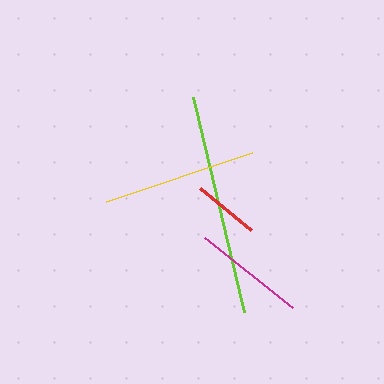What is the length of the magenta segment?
The magenta segment is approximately 112 pixels long.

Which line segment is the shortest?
The red line is the shortest at approximately 65 pixels.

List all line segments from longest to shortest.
From longest to shortest: lime, yellow, magenta, red.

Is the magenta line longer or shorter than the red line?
The magenta line is longer than the red line.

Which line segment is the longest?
The lime line is the longest at approximately 220 pixels.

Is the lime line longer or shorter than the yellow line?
The lime line is longer than the yellow line.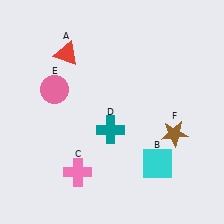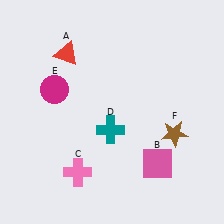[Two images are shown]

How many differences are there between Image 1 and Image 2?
There are 2 differences between the two images.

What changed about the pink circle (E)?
In Image 1, E is pink. In Image 2, it changed to magenta.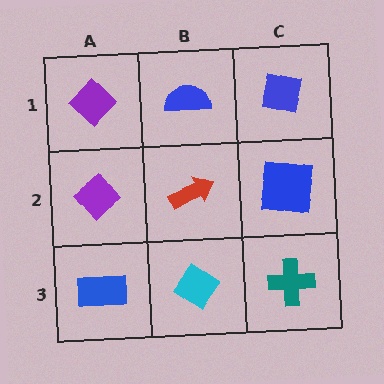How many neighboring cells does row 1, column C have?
2.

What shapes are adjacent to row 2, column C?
A blue square (row 1, column C), a teal cross (row 3, column C), a red arrow (row 2, column B).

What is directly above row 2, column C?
A blue square.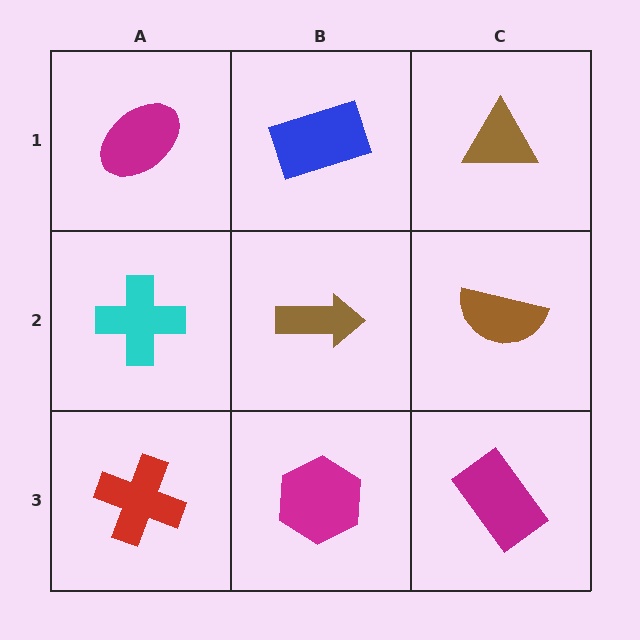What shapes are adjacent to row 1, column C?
A brown semicircle (row 2, column C), a blue rectangle (row 1, column B).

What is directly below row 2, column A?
A red cross.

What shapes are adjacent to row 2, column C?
A brown triangle (row 1, column C), a magenta rectangle (row 3, column C), a brown arrow (row 2, column B).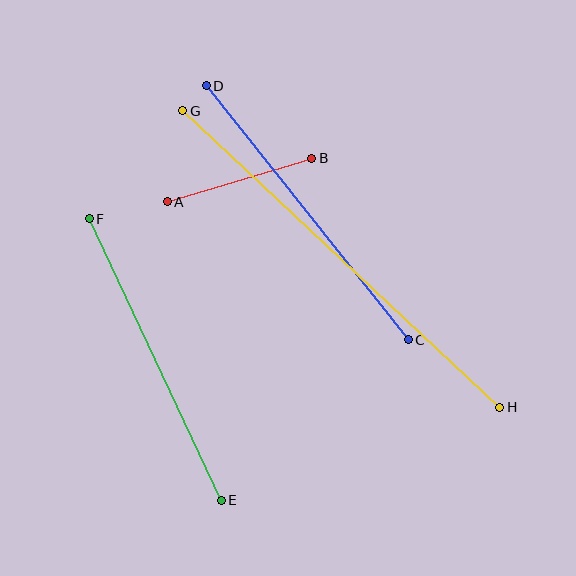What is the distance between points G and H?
The distance is approximately 434 pixels.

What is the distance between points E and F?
The distance is approximately 311 pixels.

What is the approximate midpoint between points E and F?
The midpoint is at approximately (155, 359) pixels.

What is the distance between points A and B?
The distance is approximately 151 pixels.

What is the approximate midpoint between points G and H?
The midpoint is at approximately (341, 259) pixels.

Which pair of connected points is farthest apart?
Points G and H are farthest apart.